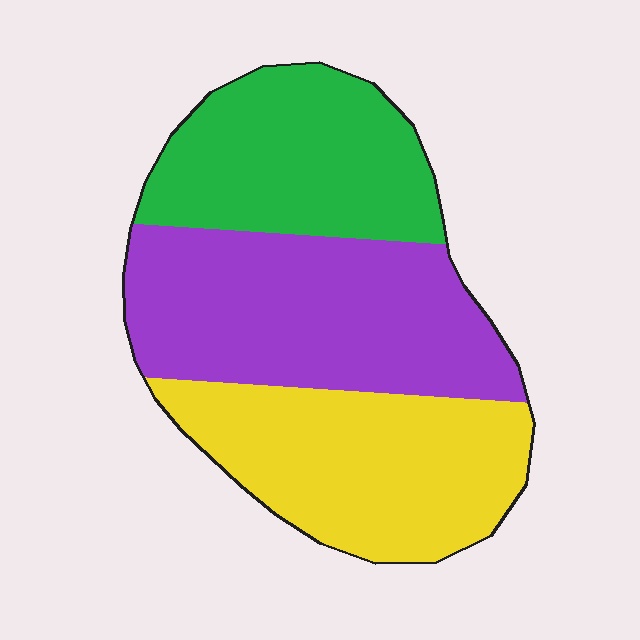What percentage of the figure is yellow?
Yellow takes up about one third (1/3) of the figure.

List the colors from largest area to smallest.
From largest to smallest: purple, yellow, green.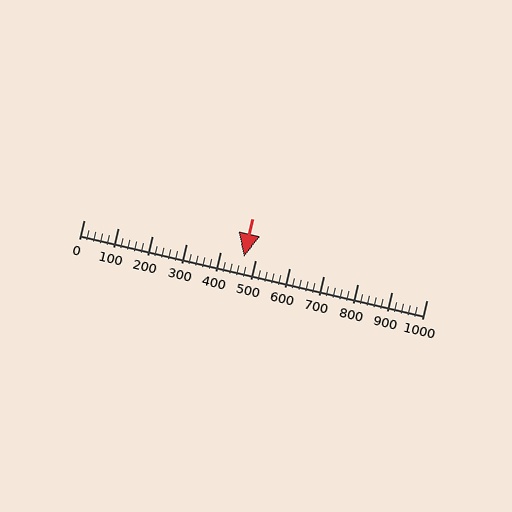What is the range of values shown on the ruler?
The ruler shows values from 0 to 1000.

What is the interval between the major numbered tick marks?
The major tick marks are spaced 100 units apart.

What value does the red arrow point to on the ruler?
The red arrow points to approximately 466.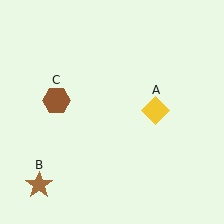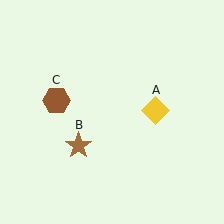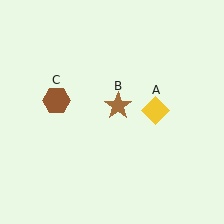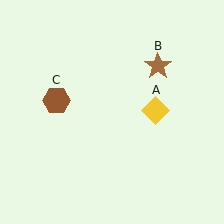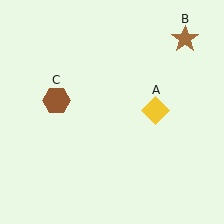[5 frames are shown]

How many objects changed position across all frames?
1 object changed position: brown star (object B).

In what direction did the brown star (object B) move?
The brown star (object B) moved up and to the right.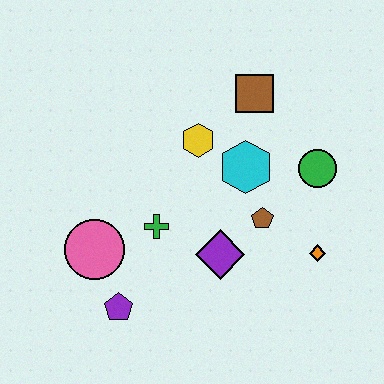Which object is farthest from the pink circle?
The green circle is farthest from the pink circle.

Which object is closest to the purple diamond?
The brown pentagon is closest to the purple diamond.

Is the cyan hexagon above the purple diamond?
Yes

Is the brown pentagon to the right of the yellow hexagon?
Yes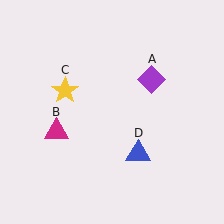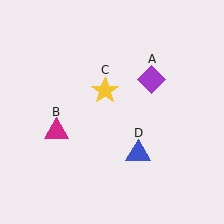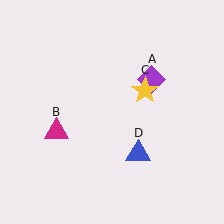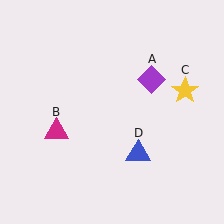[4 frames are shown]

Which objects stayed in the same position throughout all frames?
Purple diamond (object A) and magenta triangle (object B) and blue triangle (object D) remained stationary.